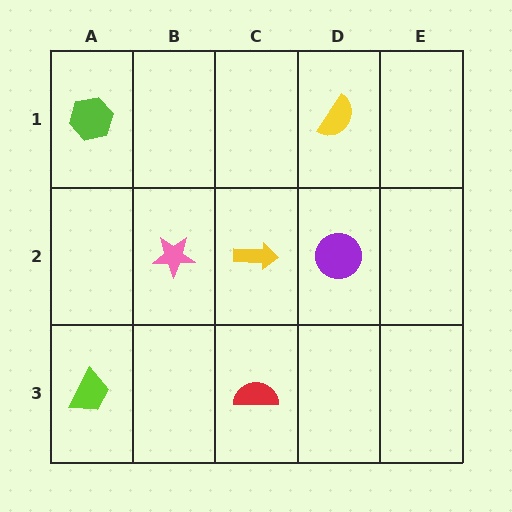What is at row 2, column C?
A yellow arrow.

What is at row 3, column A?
A lime trapezoid.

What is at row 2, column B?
A pink star.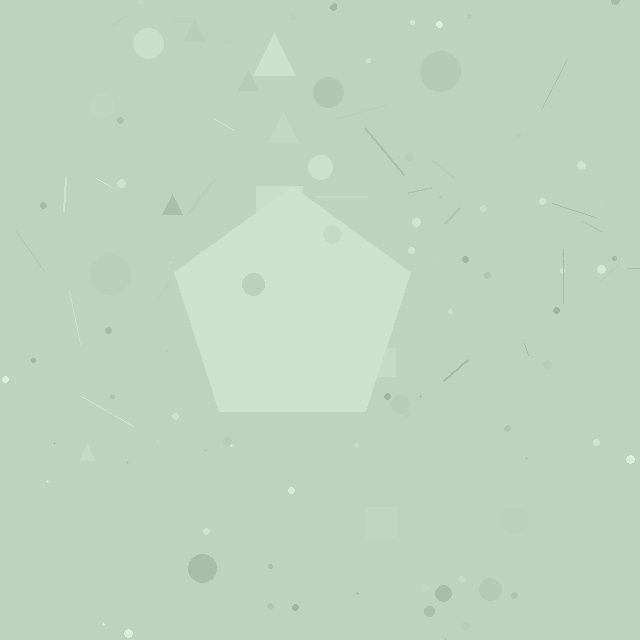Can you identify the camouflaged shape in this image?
The camouflaged shape is a pentagon.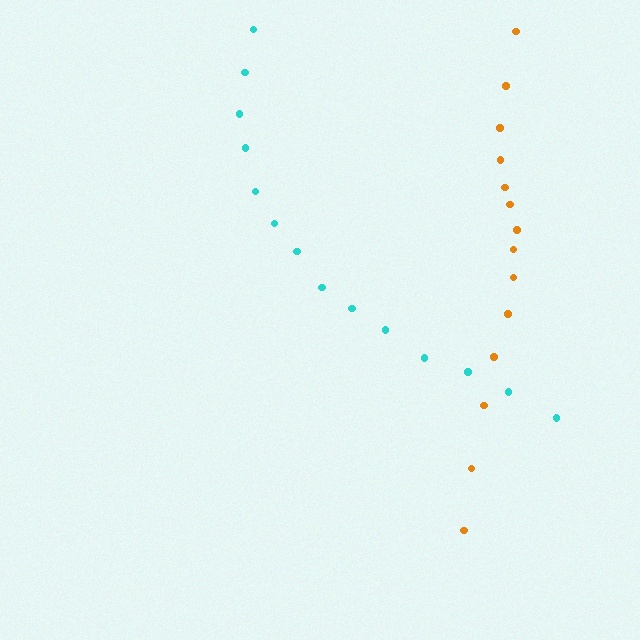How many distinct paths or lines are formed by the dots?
There are 2 distinct paths.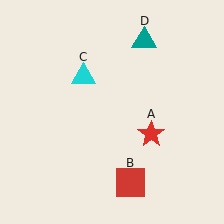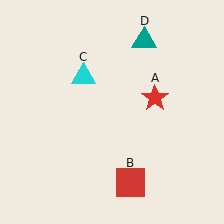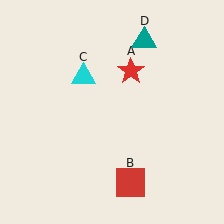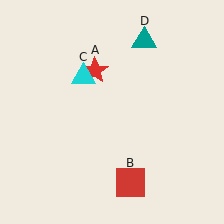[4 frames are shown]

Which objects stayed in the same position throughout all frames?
Red square (object B) and cyan triangle (object C) and teal triangle (object D) remained stationary.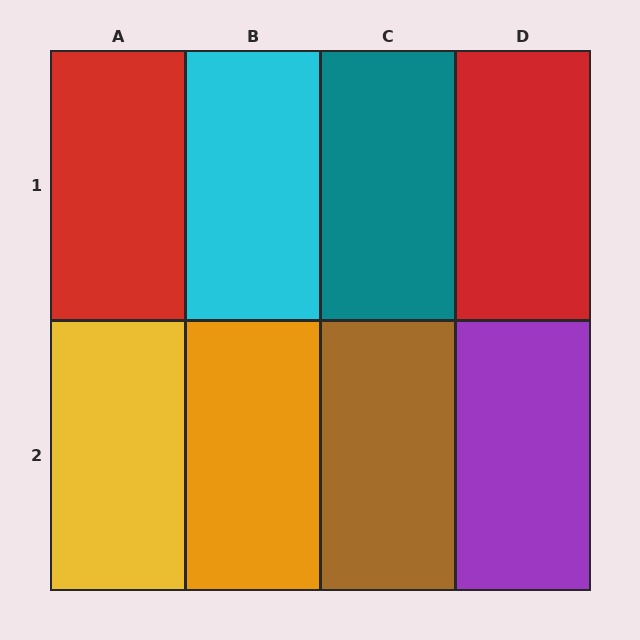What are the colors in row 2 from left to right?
Yellow, orange, brown, purple.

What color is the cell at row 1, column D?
Red.